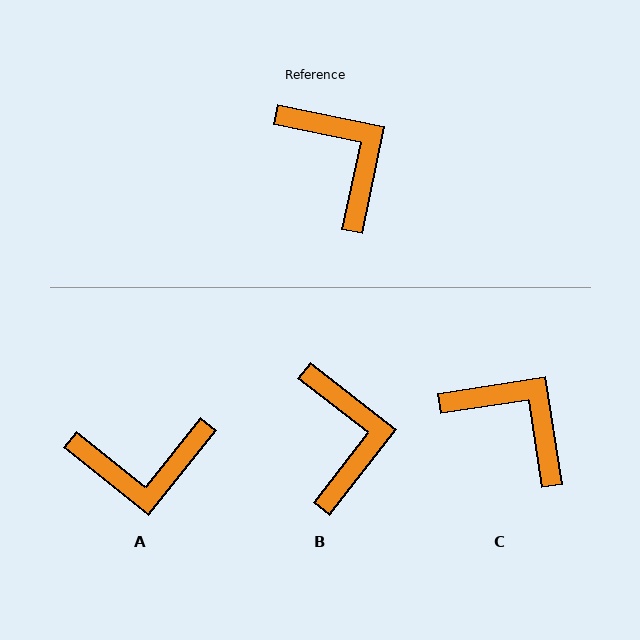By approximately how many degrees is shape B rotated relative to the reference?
Approximately 26 degrees clockwise.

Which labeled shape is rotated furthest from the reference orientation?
A, about 117 degrees away.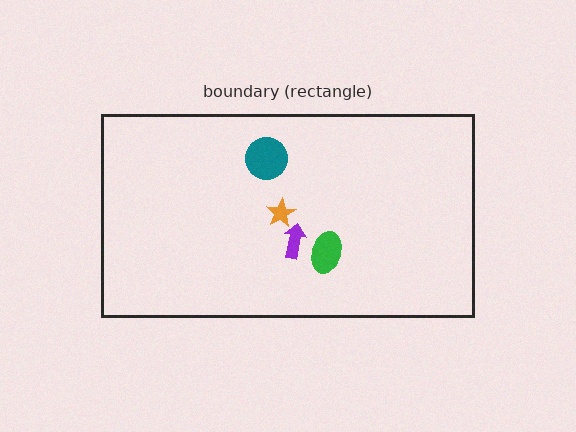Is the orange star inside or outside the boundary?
Inside.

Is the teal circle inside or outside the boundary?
Inside.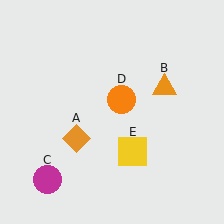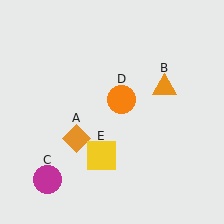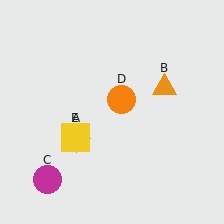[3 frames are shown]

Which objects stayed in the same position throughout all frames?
Orange diamond (object A) and orange triangle (object B) and magenta circle (object C) and orange circle (object D) remained stationary.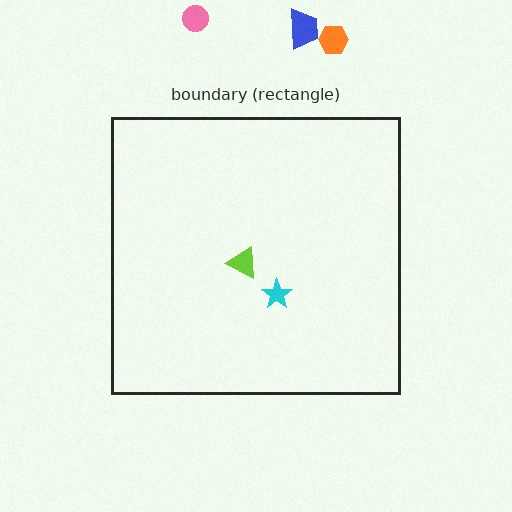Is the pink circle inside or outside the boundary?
Outside.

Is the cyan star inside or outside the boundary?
Inside.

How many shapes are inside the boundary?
2 inside, 3 outside.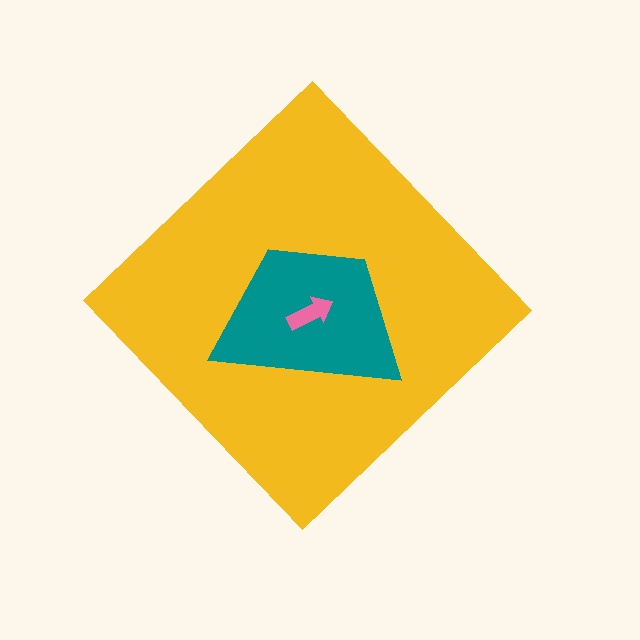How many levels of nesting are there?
3.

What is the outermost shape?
The yellow diamond.